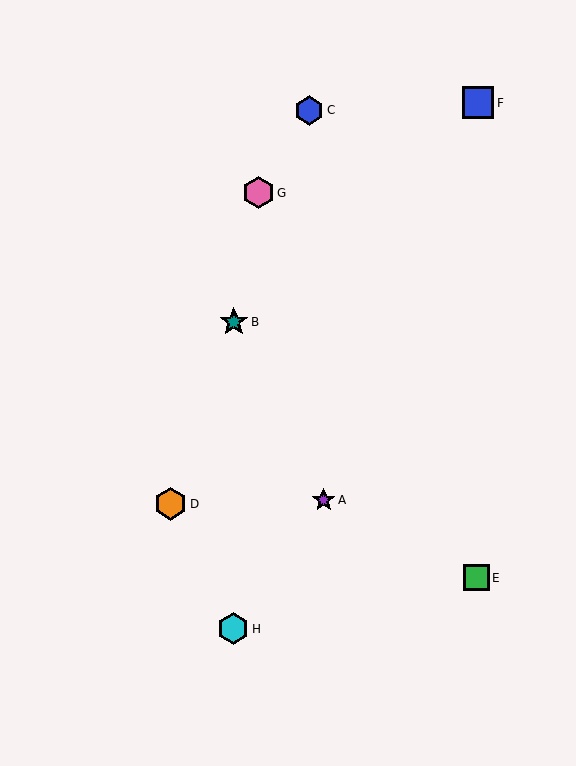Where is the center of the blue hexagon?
The center of the blue hexagon is at (309, 110).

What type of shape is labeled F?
Shape F is a blue square.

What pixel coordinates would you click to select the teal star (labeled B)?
Click at (234, 322) to select the teal star B.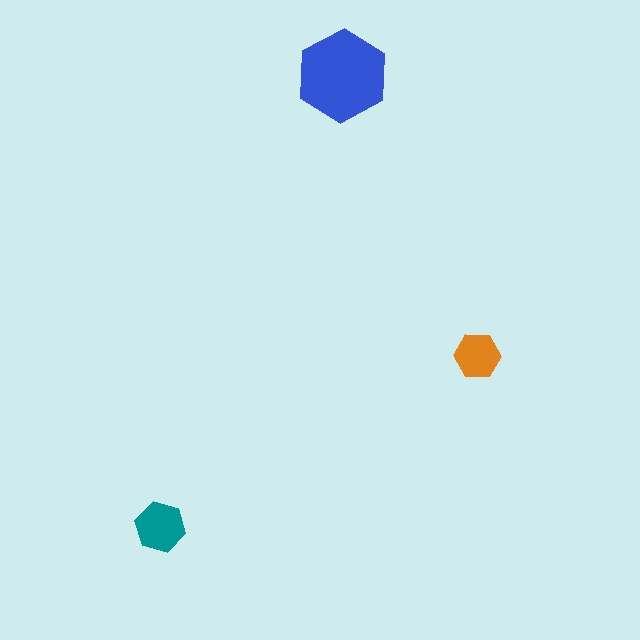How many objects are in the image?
There are 3 objects in the image.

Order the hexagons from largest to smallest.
the blue one, the teal one, the orange one.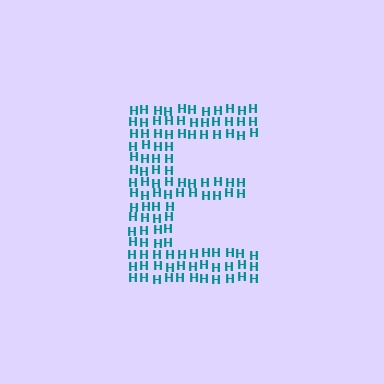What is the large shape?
The large shape is the letter E.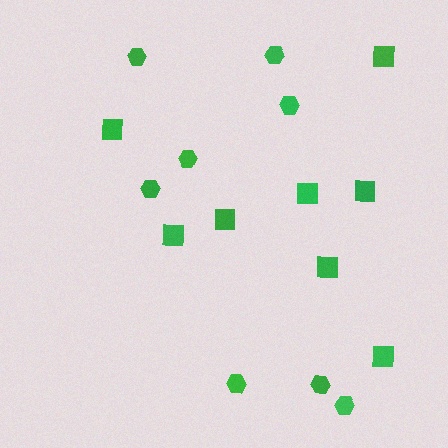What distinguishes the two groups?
There are 2 groups: one group of squares (8) and one group of hexagons (8).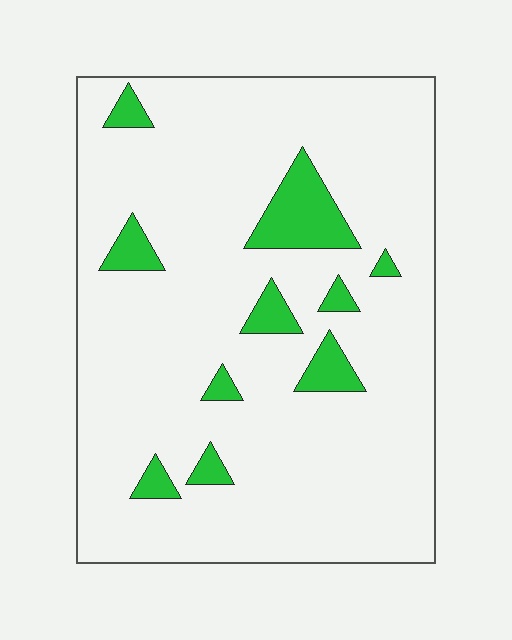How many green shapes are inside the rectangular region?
10.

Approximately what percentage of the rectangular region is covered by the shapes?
Approximately 10%.